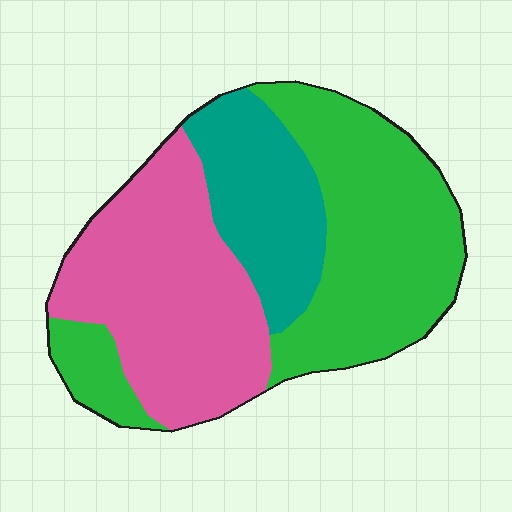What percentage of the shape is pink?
Pink covers about 35% of the shape.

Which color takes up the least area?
Teal, at roughly 20%.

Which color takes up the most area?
Green, at roughly 40%.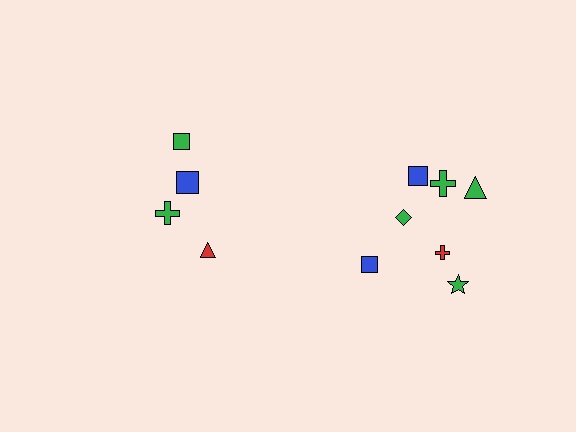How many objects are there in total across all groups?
There are 11 objects.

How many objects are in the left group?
There are 4 objects.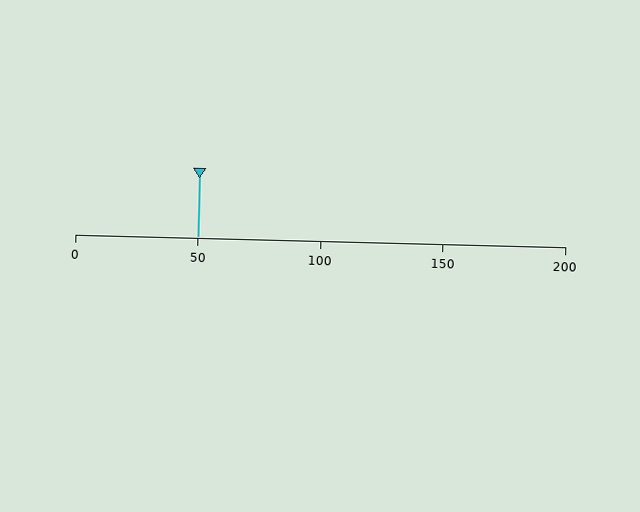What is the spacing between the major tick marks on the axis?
The major ticks are spaced 50 apart.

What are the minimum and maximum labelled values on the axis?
The axis runs from 0 to 200.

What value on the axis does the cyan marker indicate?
The marker indicates approximately 50.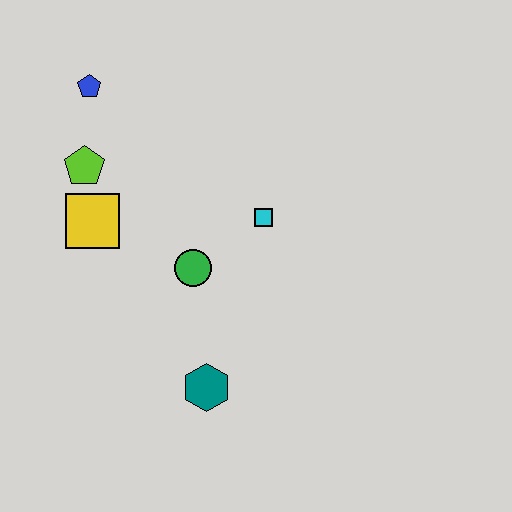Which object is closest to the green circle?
The cyan square is closest to the green circle.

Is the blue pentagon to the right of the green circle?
No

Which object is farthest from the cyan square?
The blue pentagon is farthest from the cyan square.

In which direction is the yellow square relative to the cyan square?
The yellow square is to the left of the cyan square.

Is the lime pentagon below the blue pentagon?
Yes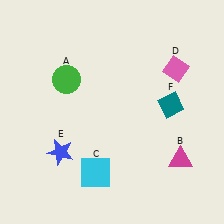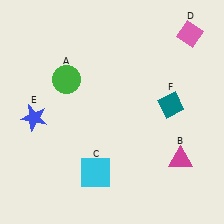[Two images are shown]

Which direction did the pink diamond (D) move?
The pink diamond (D) moved up.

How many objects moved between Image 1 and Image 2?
2 objects moved between the two images.